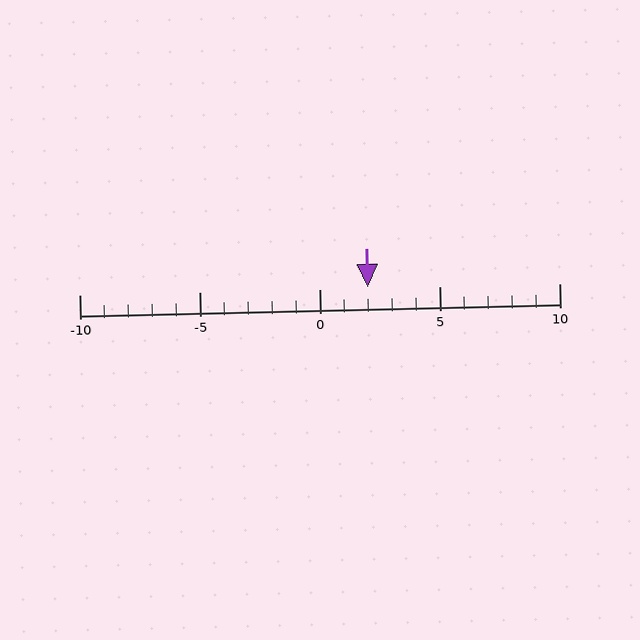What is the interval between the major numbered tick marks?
The major tick marks are spaced 5 units apart.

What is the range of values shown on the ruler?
The ruler shows values from -10 to 10.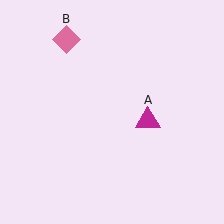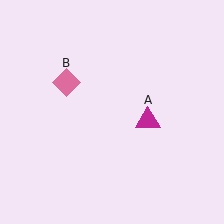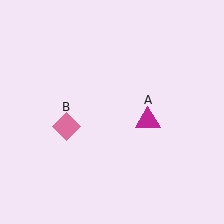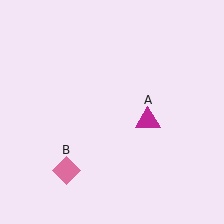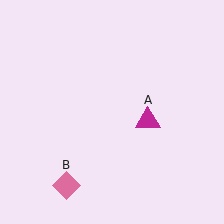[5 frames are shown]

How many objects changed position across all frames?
1 object changed position: pink diamond (object B).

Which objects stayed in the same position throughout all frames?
Magenta triangle (object A) remained stationary.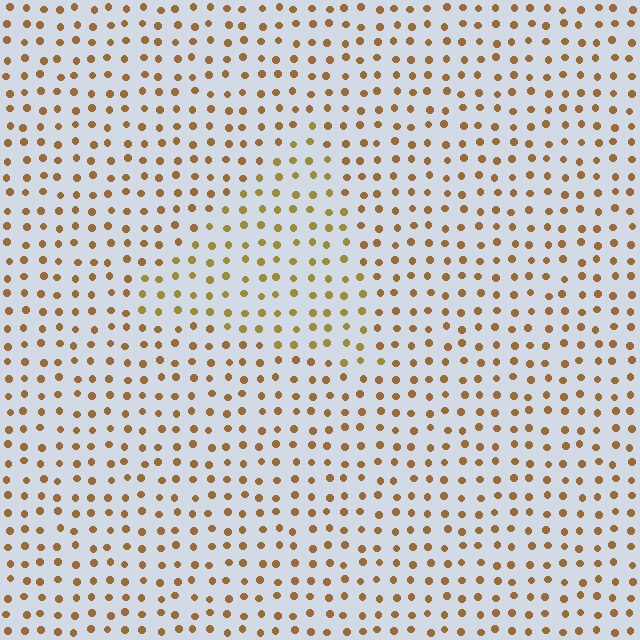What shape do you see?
I see a triangle.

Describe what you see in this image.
The image is filled with small brown elements in a uniform arrangement. A triangle-shaped region is visible where the elements are tinted to a slightly different hue, forming a subtle color boundary.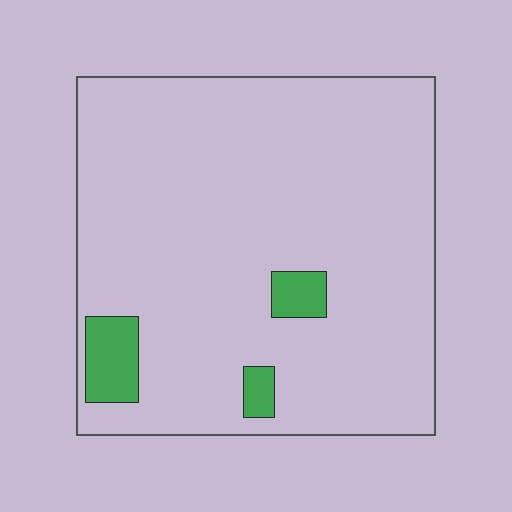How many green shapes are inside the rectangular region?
3.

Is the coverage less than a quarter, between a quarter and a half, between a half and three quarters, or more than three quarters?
Less than a quarter.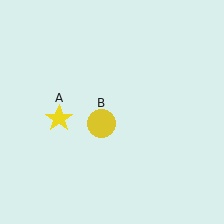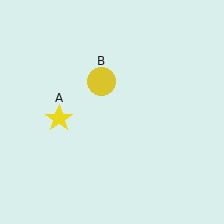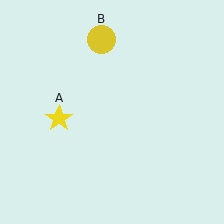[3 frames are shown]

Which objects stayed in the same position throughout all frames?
Yellow star (object A) remained stationary.